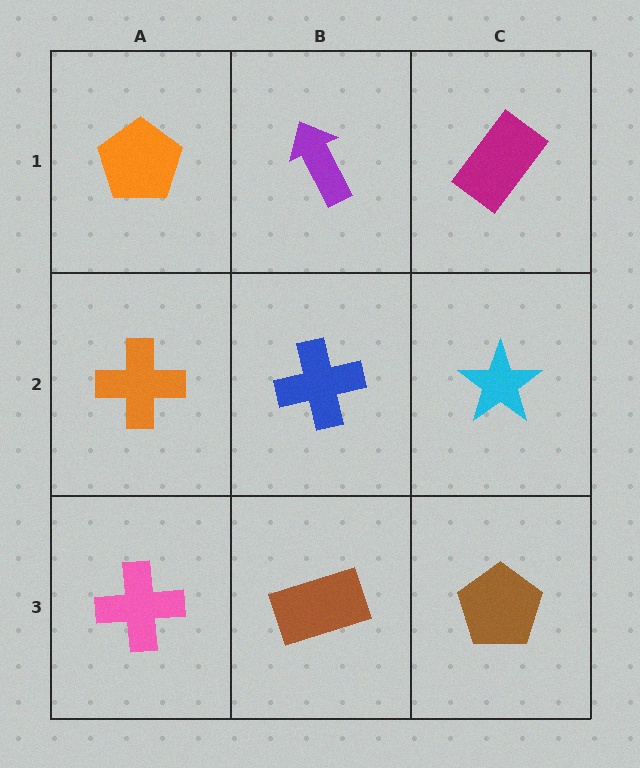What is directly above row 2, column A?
An orange pentagon.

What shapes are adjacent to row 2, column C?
A magenta rectangle (row 1, column C), a brown pentagon (row 3, column C), a blue cross (row 2, column B).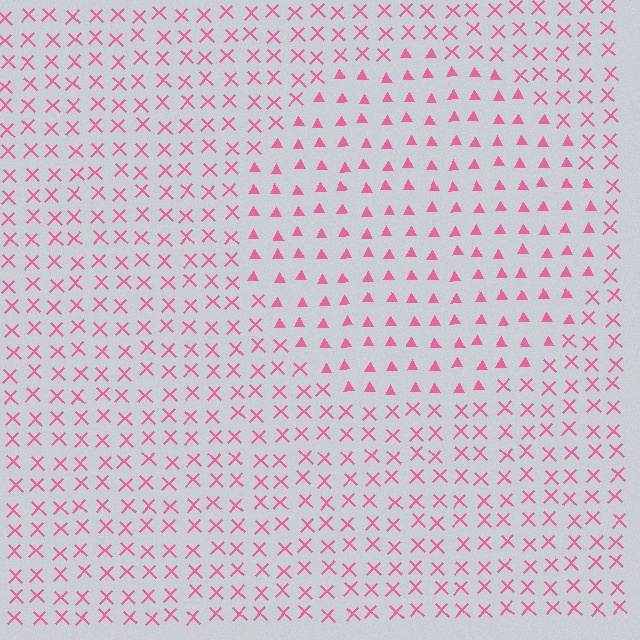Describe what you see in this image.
The image is filled with small pink elements arranged in a uniform grid. A circle-shaped region contains triangles, while the surrounding area contains X marks. The boundary is defined purely by the change in element shape.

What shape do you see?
I see a circle.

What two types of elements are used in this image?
The image uses triangles inside the circle region and X marks outside it.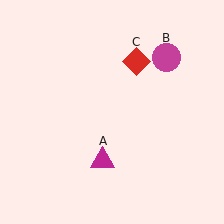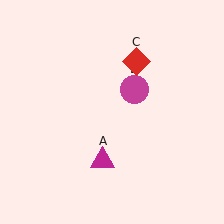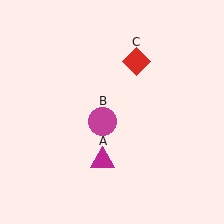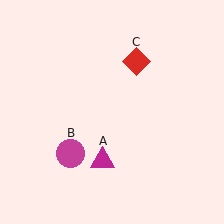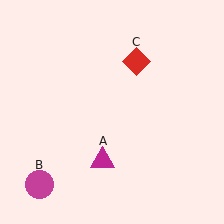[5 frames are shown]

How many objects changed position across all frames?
1 object changed position: magenta circle (object B).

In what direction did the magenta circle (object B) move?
The magenta circle (object B) moved down and to the left.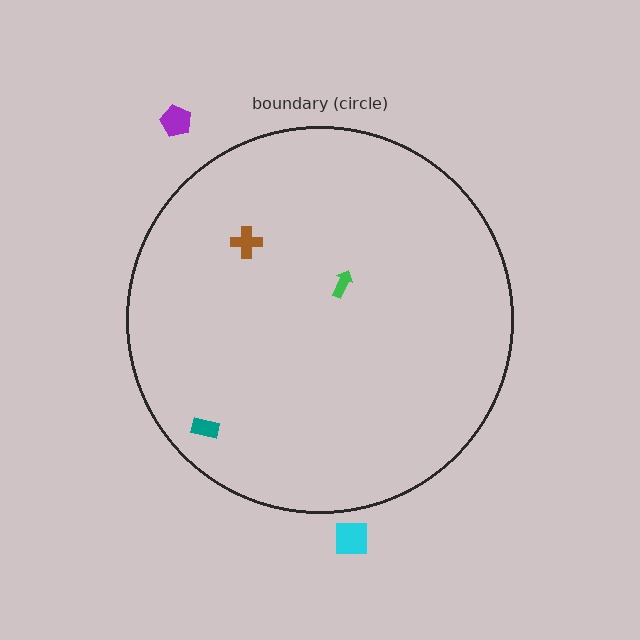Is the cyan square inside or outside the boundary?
Outside.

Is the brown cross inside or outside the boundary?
Inside.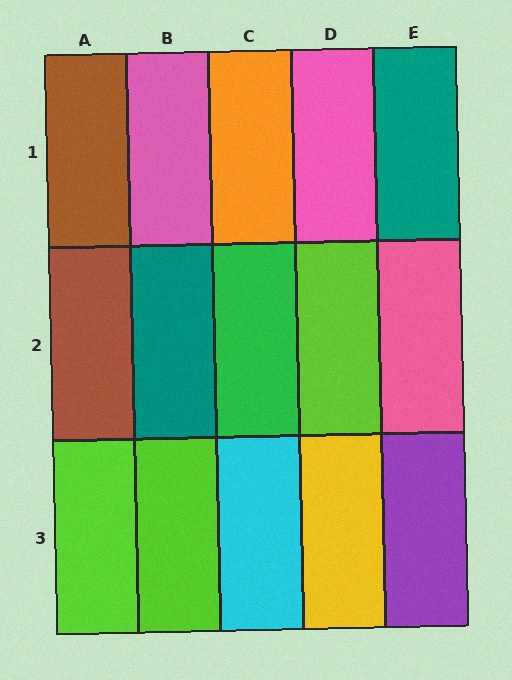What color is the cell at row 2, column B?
Teal.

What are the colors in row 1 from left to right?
Brown, pink, orange, pink, teal.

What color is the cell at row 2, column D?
Lime.